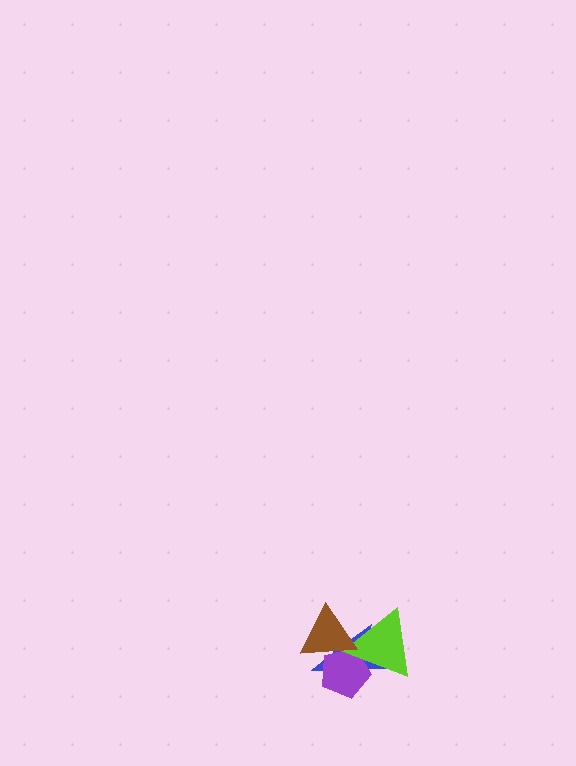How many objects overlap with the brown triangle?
3 objects overlap with the brown triangle.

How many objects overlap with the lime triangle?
3 objects overlap with the lime triangle.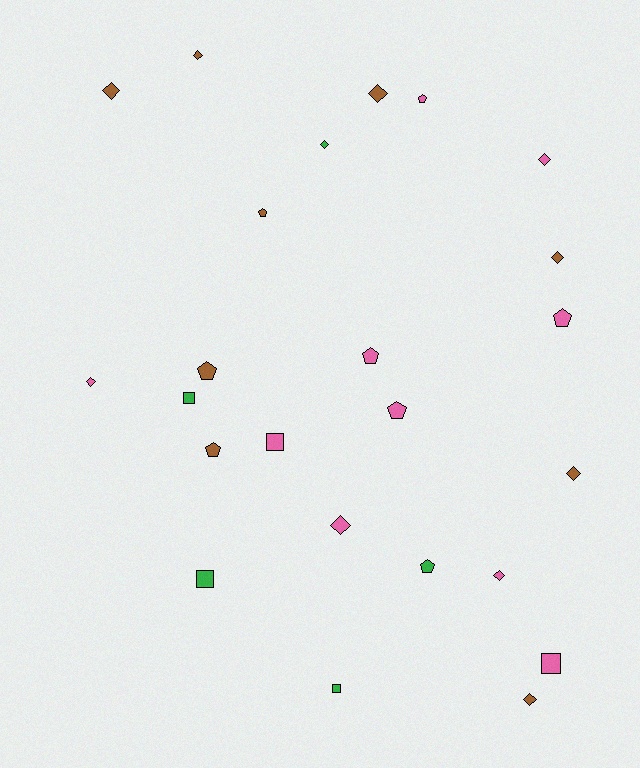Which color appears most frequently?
Pink, with 10 objects.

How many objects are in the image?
There are 24 objects.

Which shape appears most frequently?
Diamond, with 11 objects.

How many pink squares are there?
There are 2 pink squares.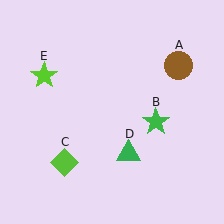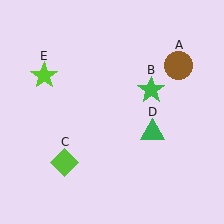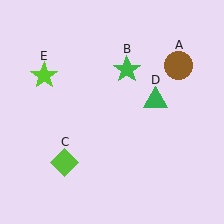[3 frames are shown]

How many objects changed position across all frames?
2 objects changed position: green star (object B), green triangle (object D).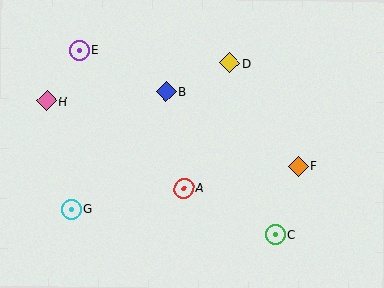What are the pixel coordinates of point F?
Point F is at (298, 166).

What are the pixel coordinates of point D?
Point D is at (230, 63).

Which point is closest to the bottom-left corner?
Point G is closest to the bottom-left corner.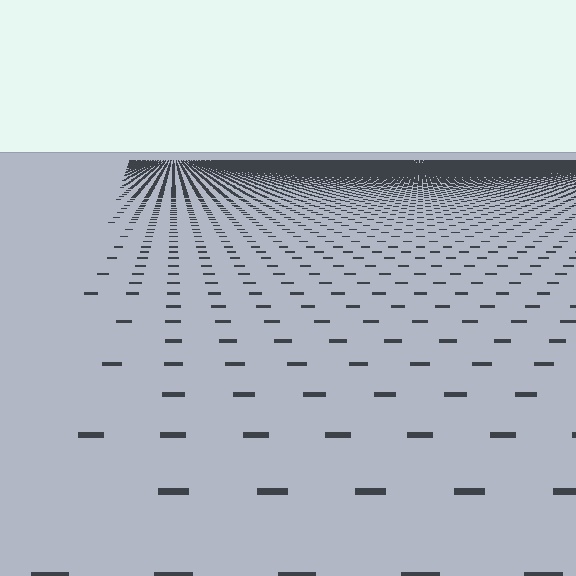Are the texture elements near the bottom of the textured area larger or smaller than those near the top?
Larger. Near the bottom, elements are closer to the viewer and appear at a bigger on-screen size.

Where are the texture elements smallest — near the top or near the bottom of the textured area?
Near the top.